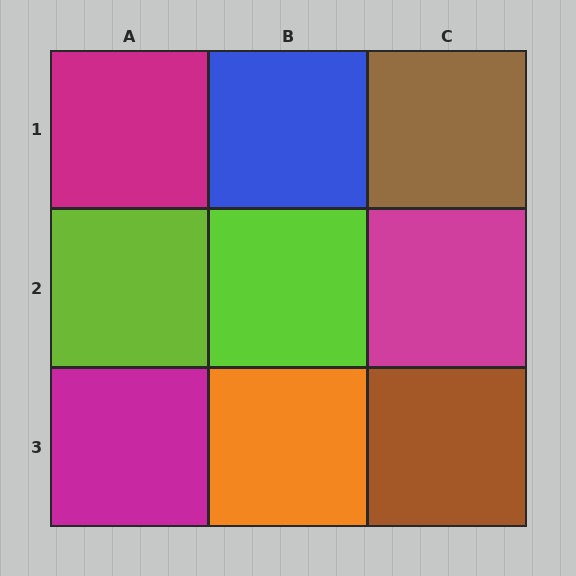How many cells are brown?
2 cells are brown.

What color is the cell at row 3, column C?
Brown.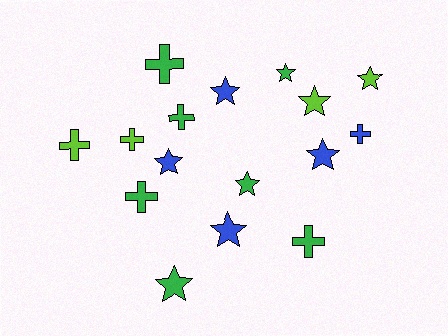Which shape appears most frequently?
Star, with 9 objects.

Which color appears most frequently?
Green, with 7 objects.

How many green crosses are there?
There are 4 green crosses.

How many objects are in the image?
There are 16 objects.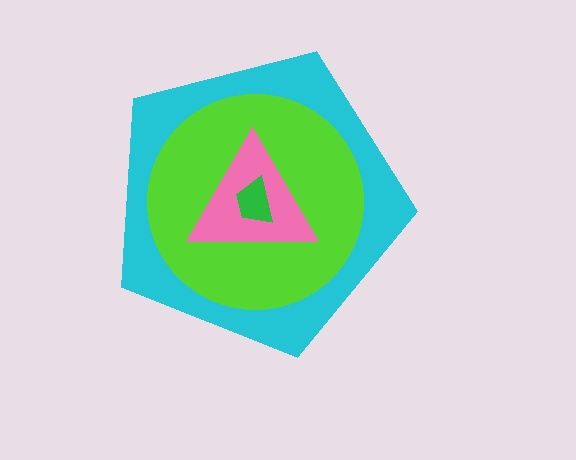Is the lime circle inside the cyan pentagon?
Yes.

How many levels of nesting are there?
4.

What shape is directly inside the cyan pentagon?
The lime circle.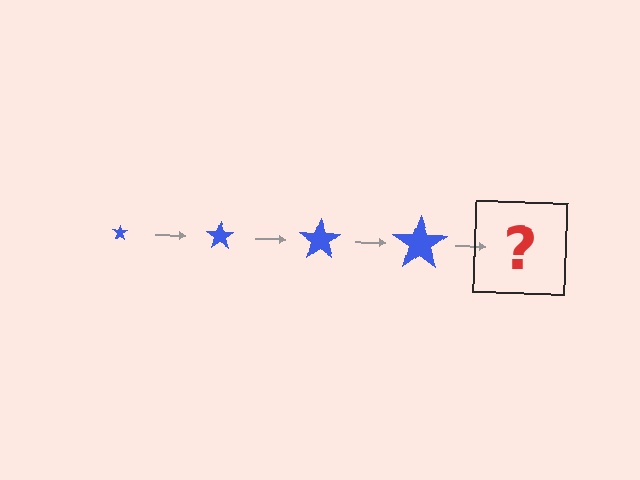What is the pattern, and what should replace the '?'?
The pattern is that the star gets progressively larger each step. The '?' should be a blue star, larger than the previous one.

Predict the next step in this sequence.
The next step is a blue star, larger than the previous one.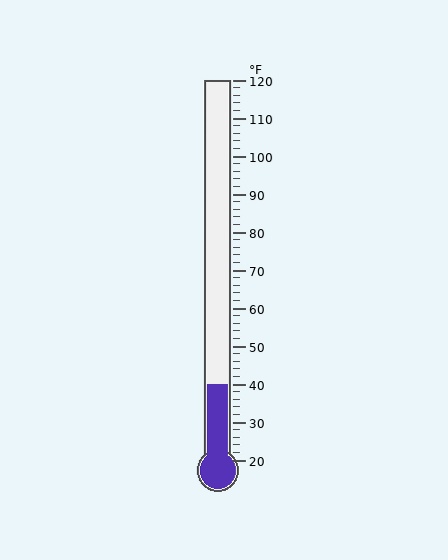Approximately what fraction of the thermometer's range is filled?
The thermometer is filled to approximately 20% of its range.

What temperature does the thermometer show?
The thermometer shows approximately 40°F.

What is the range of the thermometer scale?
The thermometer scale ranges from 20°F to 120°F.